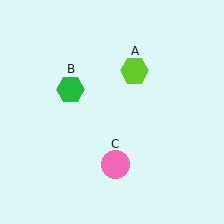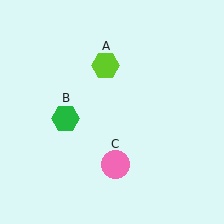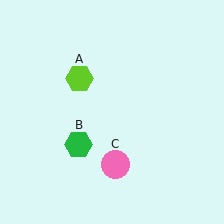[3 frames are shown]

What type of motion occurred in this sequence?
The lime hexagon (object A), green hexagon (object B) rotated counterclockwise around the center of the scene.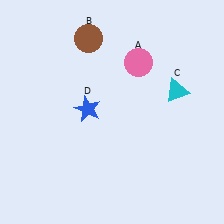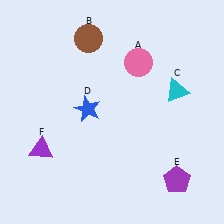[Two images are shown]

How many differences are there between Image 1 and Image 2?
There are 2 differences between the two images.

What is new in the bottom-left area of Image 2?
A purple triangle (F) was added in the bottom-left area of Image 2.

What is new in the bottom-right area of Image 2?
A purple pentagon (E) was added in the bottom-right area of Image 2.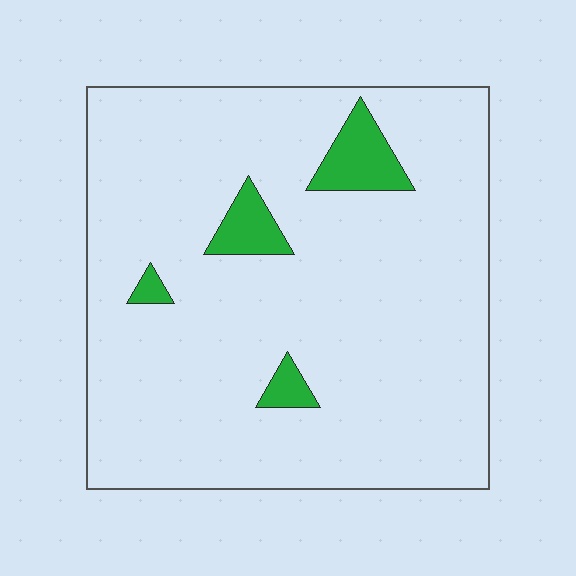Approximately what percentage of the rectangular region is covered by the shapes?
Approximately 5%.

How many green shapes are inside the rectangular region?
4.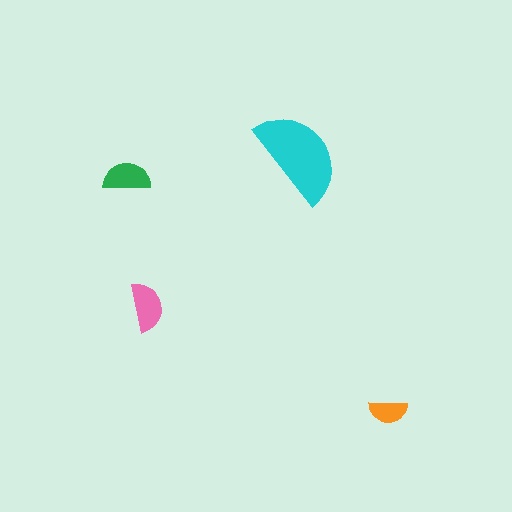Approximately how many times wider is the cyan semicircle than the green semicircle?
About 2 times wider.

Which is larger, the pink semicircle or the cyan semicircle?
The cyan one.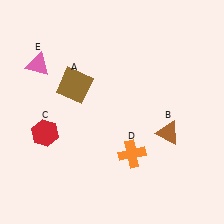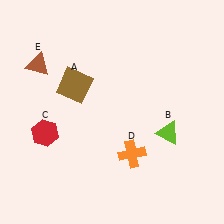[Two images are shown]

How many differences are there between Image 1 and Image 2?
There are 2 differences between the two images.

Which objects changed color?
B changed from brown to lime. E changed from pink to brown.